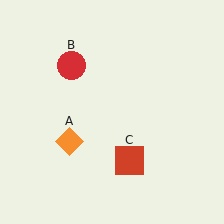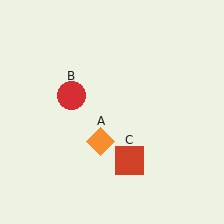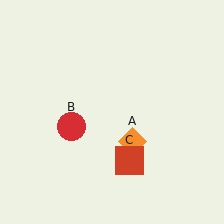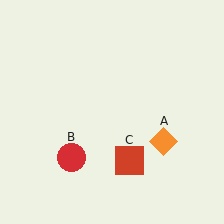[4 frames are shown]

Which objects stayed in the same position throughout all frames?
Red square (object C) remained stationary.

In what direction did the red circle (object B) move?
The red circle (object B) moved down.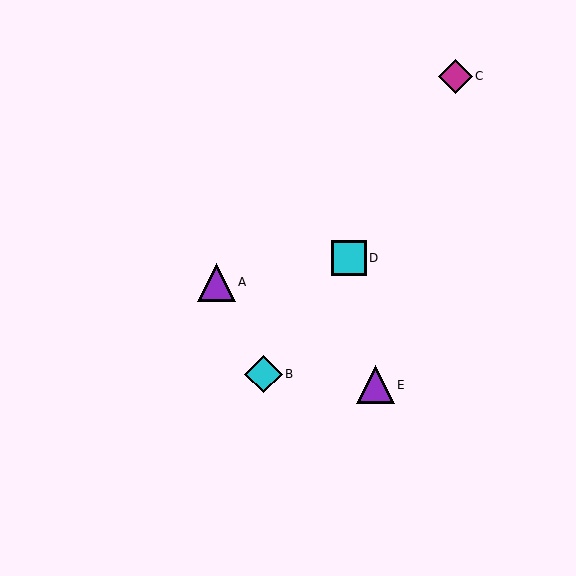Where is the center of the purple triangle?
The center of the purple triangle is at (216, 282).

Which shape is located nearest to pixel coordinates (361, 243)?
The cyan square (labeled D) at (349, 258) is nearest to that location.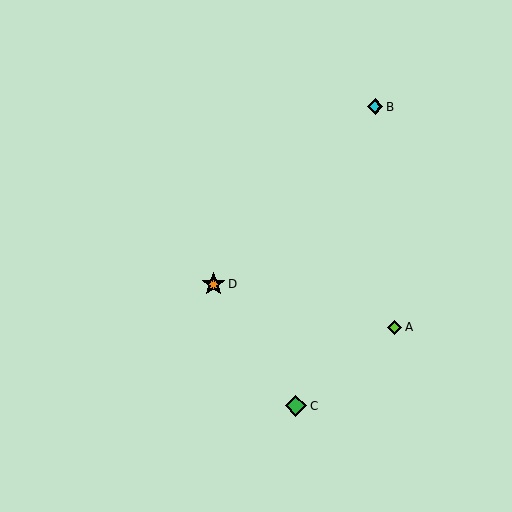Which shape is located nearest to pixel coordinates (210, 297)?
The orange star (labeled D) at (213, 284) is nearest to that location.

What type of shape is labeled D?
Shape D is an orange star.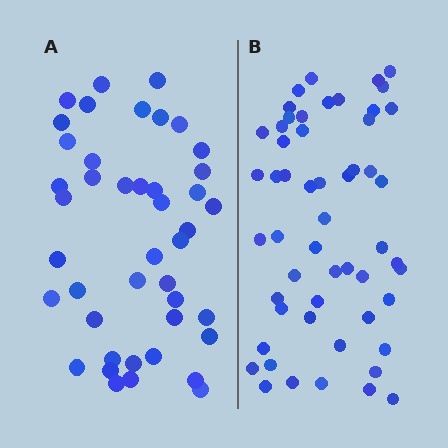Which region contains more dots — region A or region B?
Region B (the right region) has more dots.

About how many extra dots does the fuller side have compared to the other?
Region B has roughly 12 or so more dots than region A.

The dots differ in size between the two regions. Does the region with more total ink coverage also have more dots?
No. Region A has more total ink coverage because its dots are larger, but region B actually contains more individual dots. Total area can be misleading — the number of items is what matters here.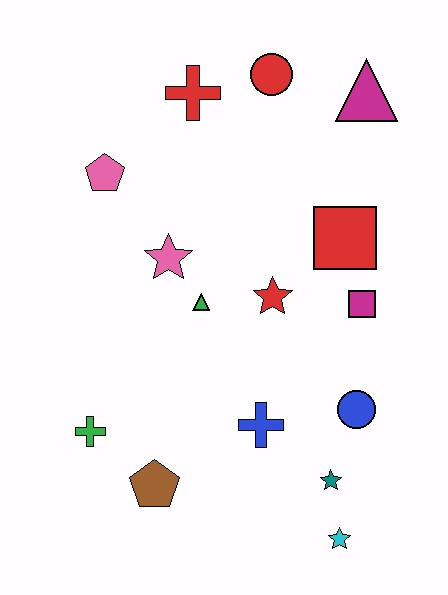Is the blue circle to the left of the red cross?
No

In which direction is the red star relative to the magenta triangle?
The red star is below the magenta triangle.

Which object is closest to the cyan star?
The teal star is closest to the cyan star.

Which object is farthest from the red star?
The cyan star is farthest from the red star.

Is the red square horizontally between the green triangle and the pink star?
No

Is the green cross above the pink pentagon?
No